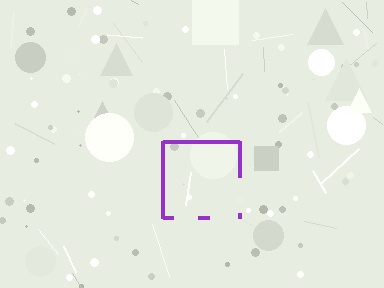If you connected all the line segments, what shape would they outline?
They would outline a square.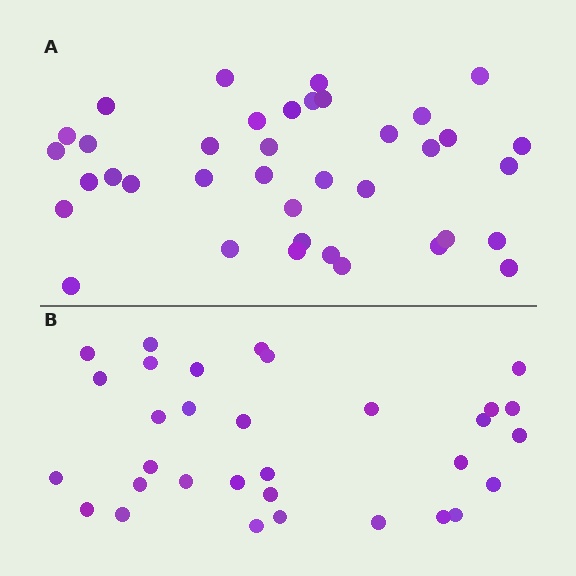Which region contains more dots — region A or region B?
Region A (the top region) has more dots.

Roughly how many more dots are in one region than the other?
Region A has about 6 more dots than region B.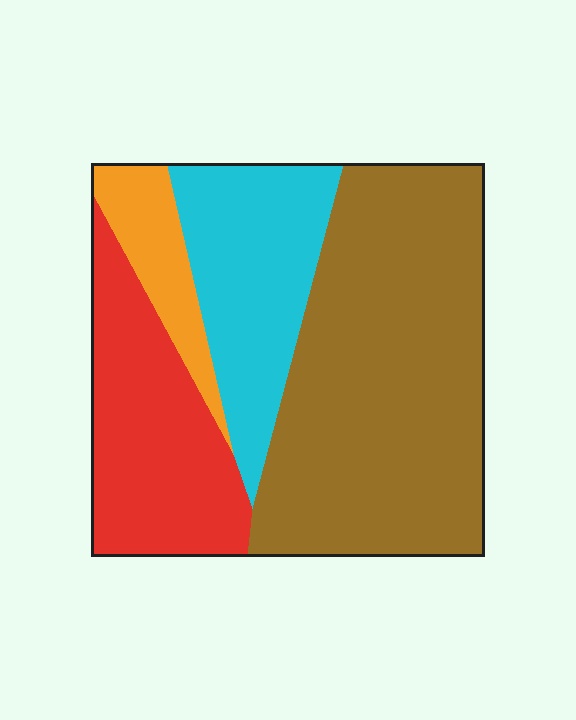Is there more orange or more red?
Red.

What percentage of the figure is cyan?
Cyan takes up about one fifth (1/5) of the figure.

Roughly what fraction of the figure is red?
Red covers roughly 20% of the figure.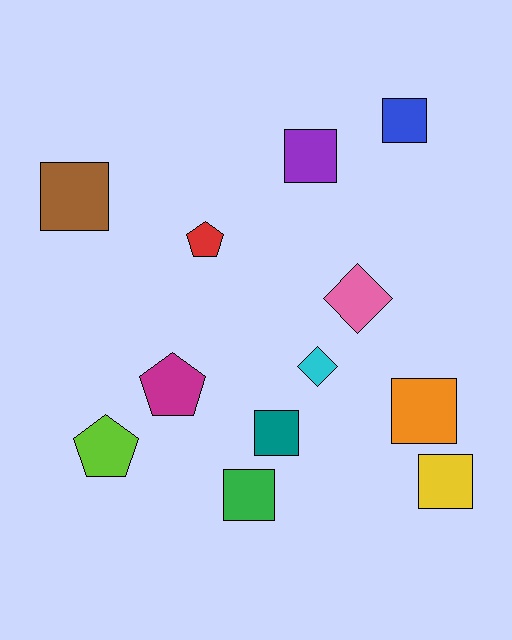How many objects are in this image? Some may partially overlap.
There are 12 objects.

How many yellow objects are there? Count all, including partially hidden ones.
There is 1 yellow object.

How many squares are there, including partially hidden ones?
There are 7 squares.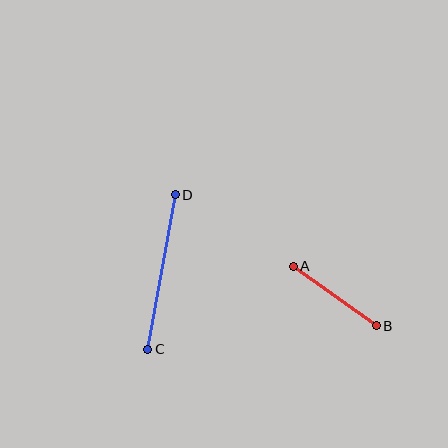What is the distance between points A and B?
The distance is approximately 102 pixels.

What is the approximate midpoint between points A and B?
The midpoint is at approximately (335, 296) pixels.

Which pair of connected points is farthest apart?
Points C and D are farthest apart.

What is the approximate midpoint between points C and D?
The midpoint is at approximately (161, 272) pixels.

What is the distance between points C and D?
The distance is approximately 157 pixels.